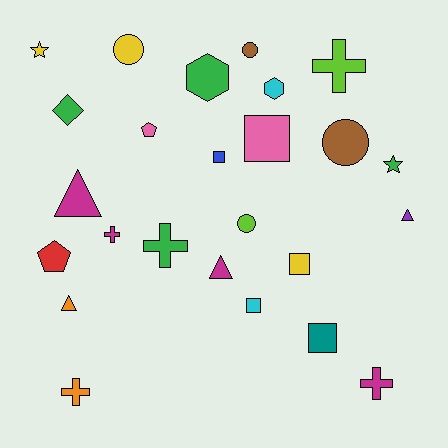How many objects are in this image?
There are 25 objects.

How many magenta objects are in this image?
There are 4 magenta objects.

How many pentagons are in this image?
There are 2 pentagons.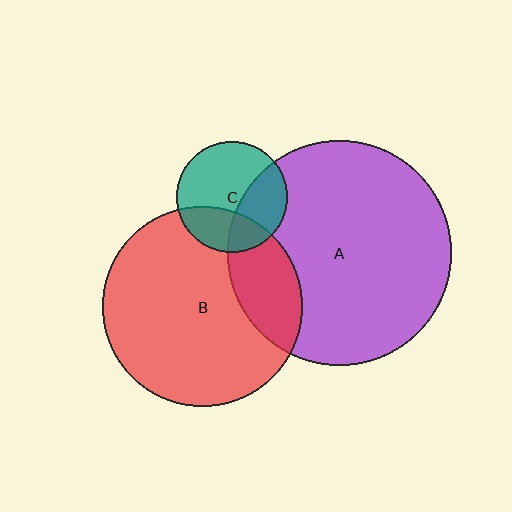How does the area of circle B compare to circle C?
Approximately 3.2 times.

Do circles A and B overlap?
Yes.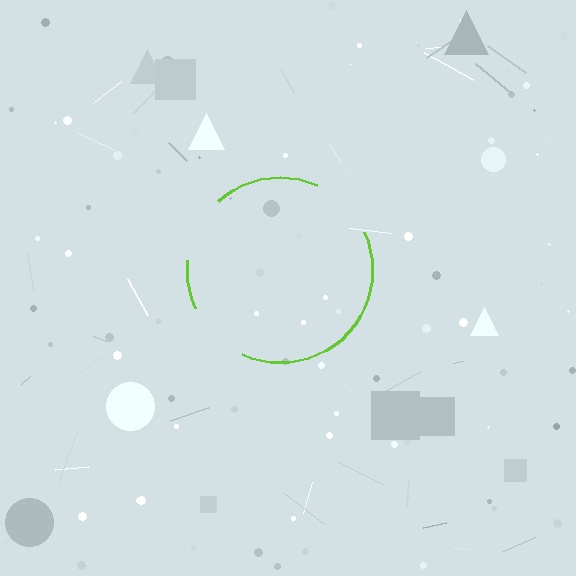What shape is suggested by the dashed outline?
The dashed outline suggests a circle.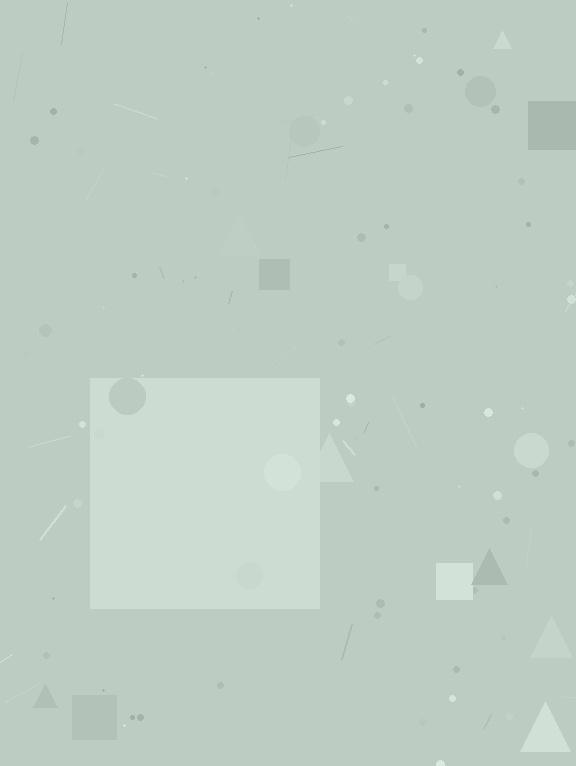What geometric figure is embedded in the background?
A square is embedded in the background.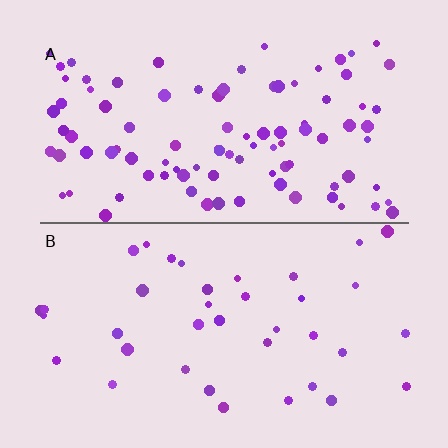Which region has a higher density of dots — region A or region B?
A (the top).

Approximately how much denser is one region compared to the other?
Approximately 2.4× — region A over region B.